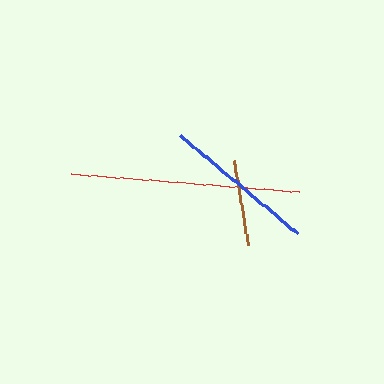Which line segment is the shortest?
The brown line is the shortest at approximately 86 pixels.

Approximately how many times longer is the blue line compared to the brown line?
The blue line is approximately 1.8 times the length of the brown line.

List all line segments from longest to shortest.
From longest to shortest: red, blue, brown.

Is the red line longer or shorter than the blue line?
The red line is longer than the blue line.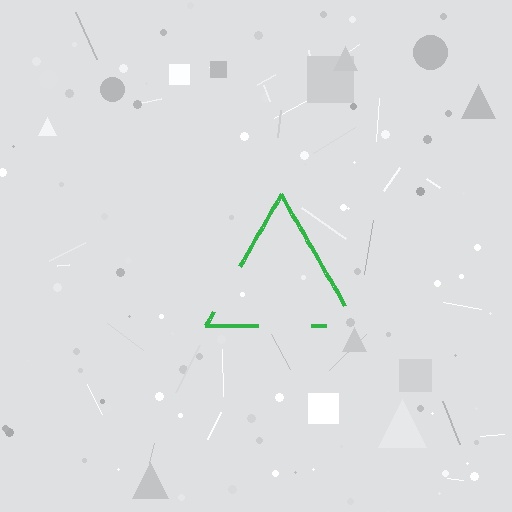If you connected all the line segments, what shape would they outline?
They would outline a triangle.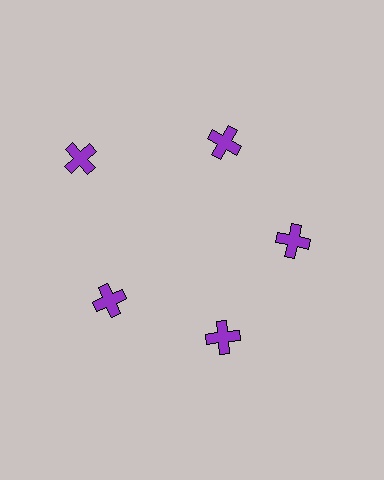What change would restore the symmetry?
The symmetry would be restored by moving it inward, back onto the ring so that all 5 crosses sit at equal angles and equal distance from the center.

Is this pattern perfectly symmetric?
No. The 5 purple crosses are arranged in a ring, but one element near the 10 o'clock position is pushed outward from the center, breaking the 5-fold rotational symmetry.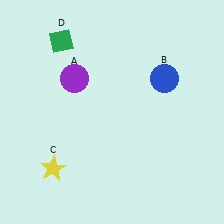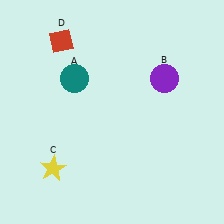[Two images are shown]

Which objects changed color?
A changed from purple to teal. B changed from blue to purple. D changed from green to red.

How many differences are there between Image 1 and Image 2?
There are 3 differences between the two images.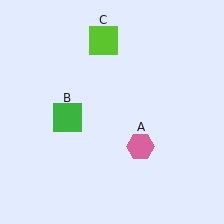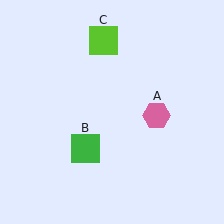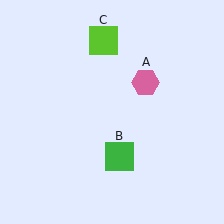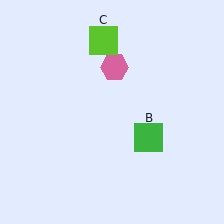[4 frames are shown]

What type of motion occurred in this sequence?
The pink hexagon (object A), green square (object B) rotated counterclockwise around the center of the scene.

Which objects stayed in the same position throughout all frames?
Lime square (object C) remained stationary.